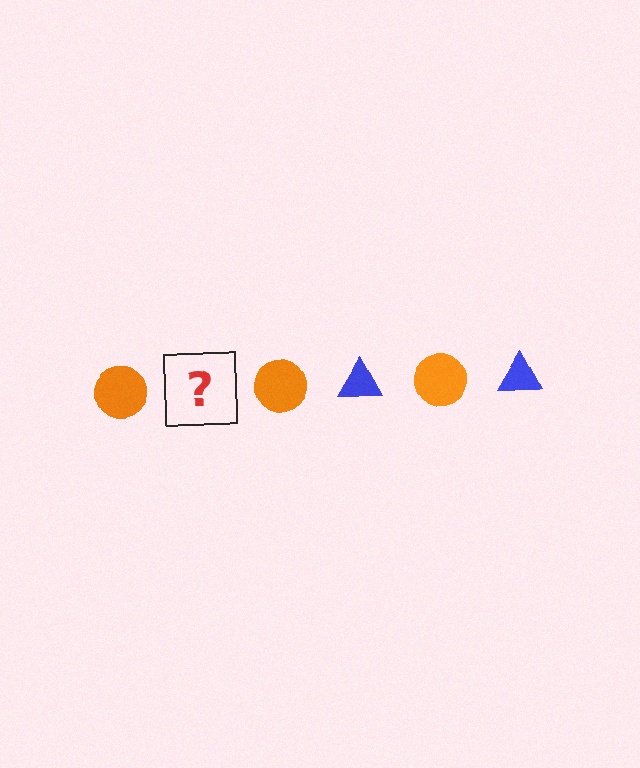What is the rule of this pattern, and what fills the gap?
The rule is that the pattern alternates between orange circle and blue triangle. The gap should be filled with a blue triangle.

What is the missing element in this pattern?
The missing element is a blue triangle.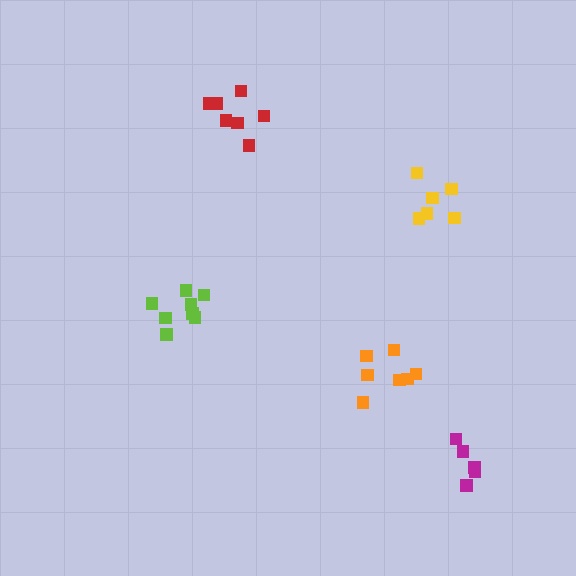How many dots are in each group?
Group 1: 7 dots, Group 2: 6 dots, Group 3: 7 dots, Group 4: 8 dots, Group 5: 5 dots (33 total).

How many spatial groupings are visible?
There are 5 spatial groupings.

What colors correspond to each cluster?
The clusters are colored: red, yellow, orange, lime, magenta.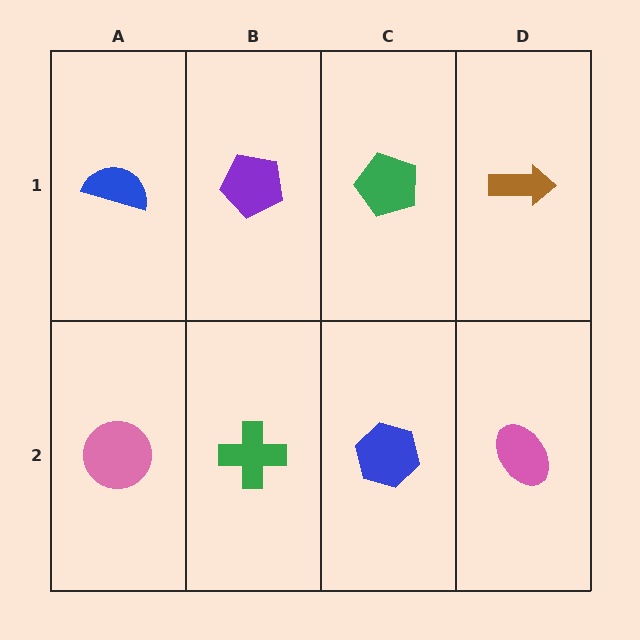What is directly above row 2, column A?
A blue semicircle.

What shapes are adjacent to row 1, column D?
A pink ellipse (row 2, column D), a green pentagon (row 1, column C).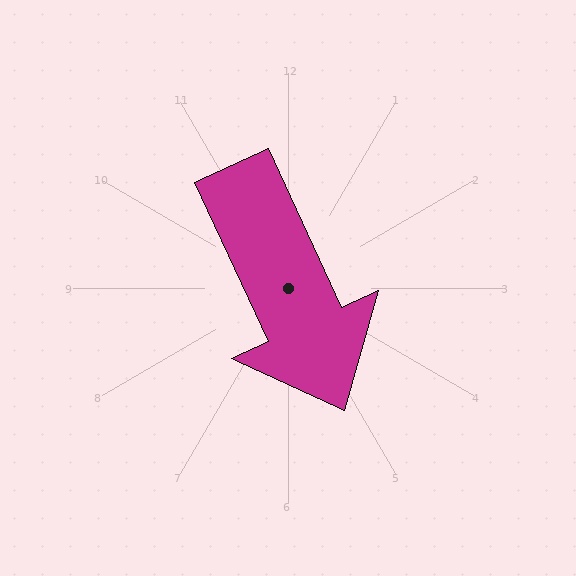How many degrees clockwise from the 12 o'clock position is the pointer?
Approximately 155 degrees.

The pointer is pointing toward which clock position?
Roughly 5 o'clock.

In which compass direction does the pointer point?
Southeast.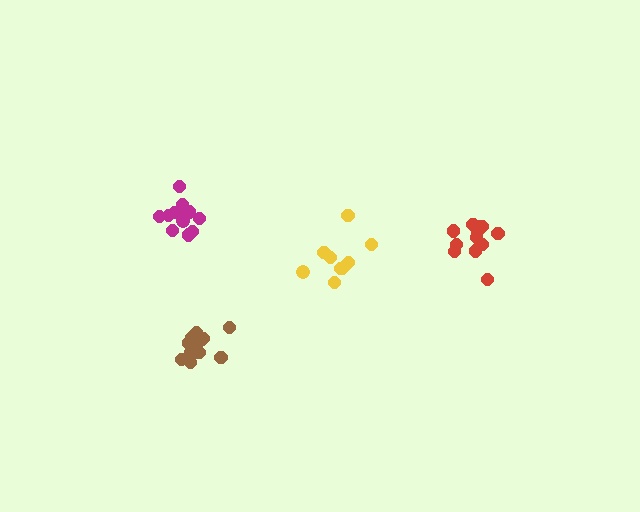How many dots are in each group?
Group 1: 10 dots, Group 2: 12 dots, Group 3: 14 dots, Group 4: 12 dots (48 total).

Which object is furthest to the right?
The red cluster is rightmost.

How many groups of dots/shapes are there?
There are 4 groups.